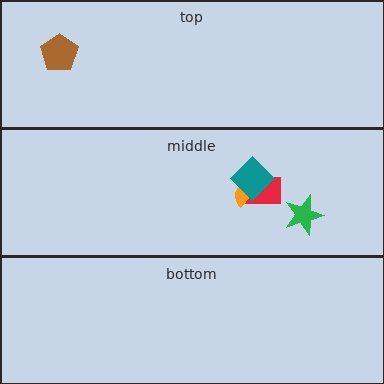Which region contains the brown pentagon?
The top region.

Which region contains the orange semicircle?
The middle region.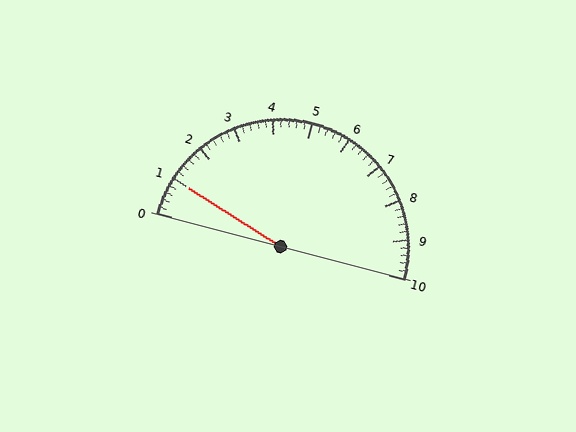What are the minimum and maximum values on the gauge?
The gauge ranges from 0 to 10.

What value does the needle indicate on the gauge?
The needle indicates approximately 1.0.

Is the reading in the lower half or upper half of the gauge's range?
The reading is in the lower half of the range (0 to 10).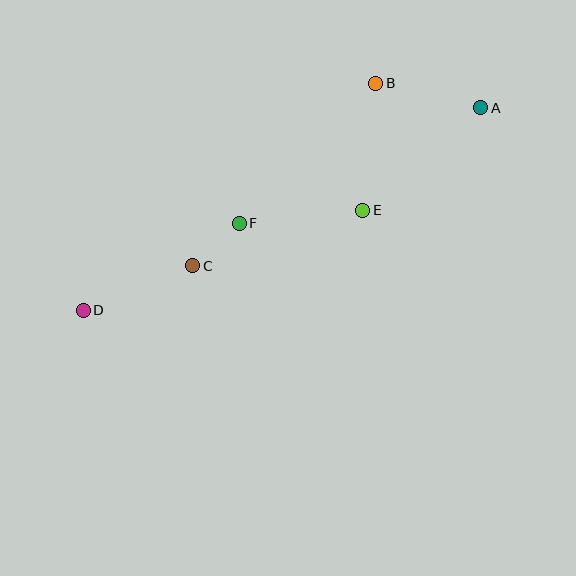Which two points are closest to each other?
Points C and F are closest to each other.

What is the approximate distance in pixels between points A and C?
The distance between A and C is approximately 328 pixels.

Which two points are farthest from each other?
Points A and D are farthest from each other.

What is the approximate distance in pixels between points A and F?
The distance between A and F is approximately 268 pixels.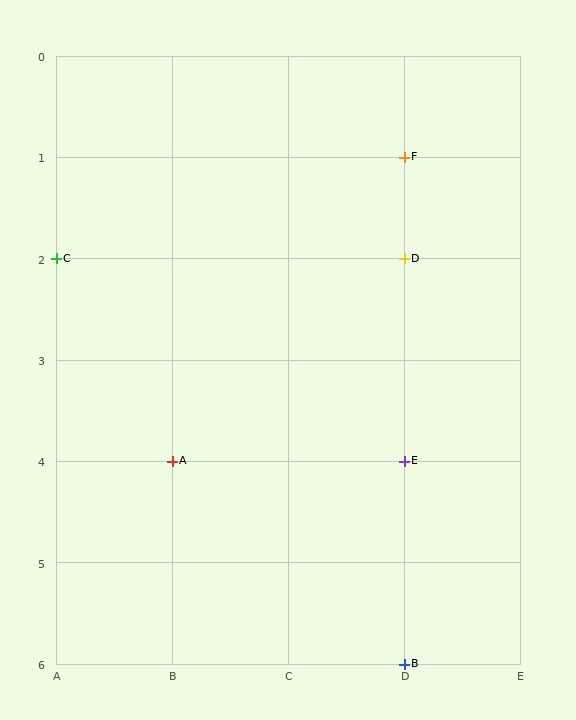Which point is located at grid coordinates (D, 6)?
Point B is at (D, 6).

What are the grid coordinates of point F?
Point F is at grid coordinates (D, 1).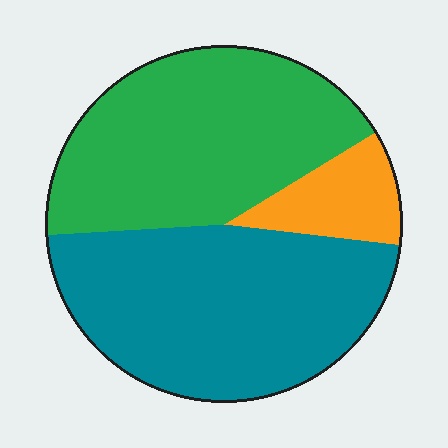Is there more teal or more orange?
Teal.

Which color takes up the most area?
Teal, at roughly 45%.